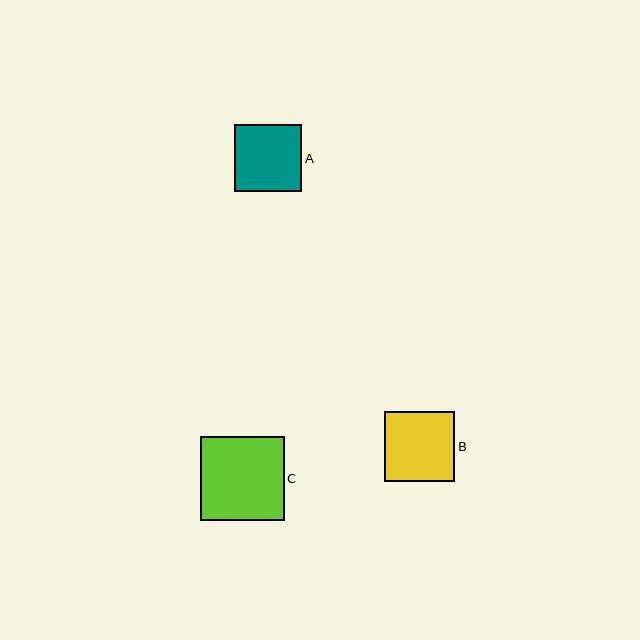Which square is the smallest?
Square A is the smallest with a size of approximately 67 pixels.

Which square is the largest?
Square C is the largest with a size of approximately 84 pixels.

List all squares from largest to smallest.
From largest to smallest: C, B, A.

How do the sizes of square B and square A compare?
Square B and square A are approximately the same size.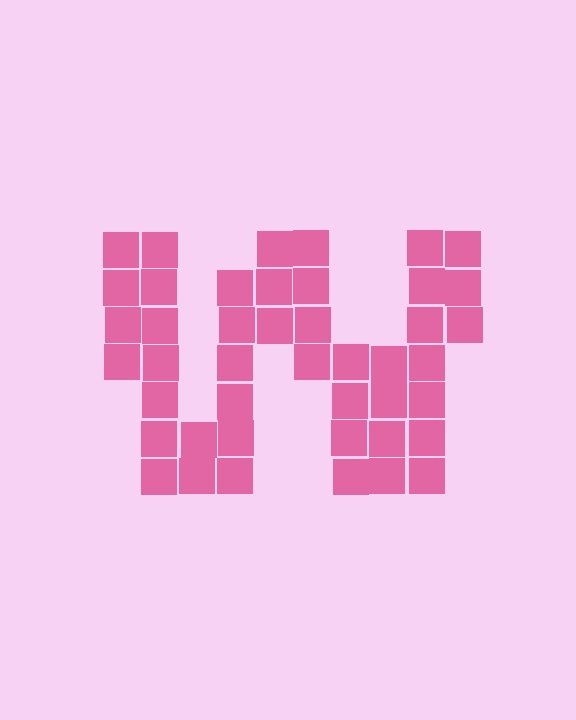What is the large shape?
The large shape is the letter W.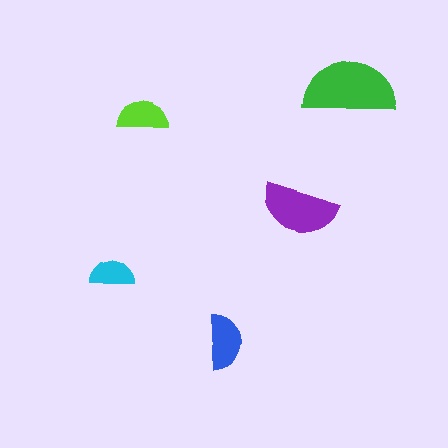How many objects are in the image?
There are 5 objects in the image.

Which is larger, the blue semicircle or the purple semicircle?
The purple one.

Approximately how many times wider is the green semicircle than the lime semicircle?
About 2 times wider.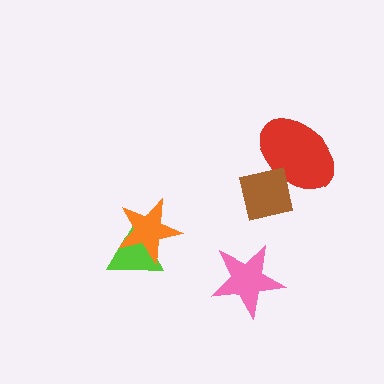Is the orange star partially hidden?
No, no other shape covers it.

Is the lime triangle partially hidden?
Yes, it is partially covered by another shape.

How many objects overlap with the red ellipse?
1 object overlaps with the red ellipse.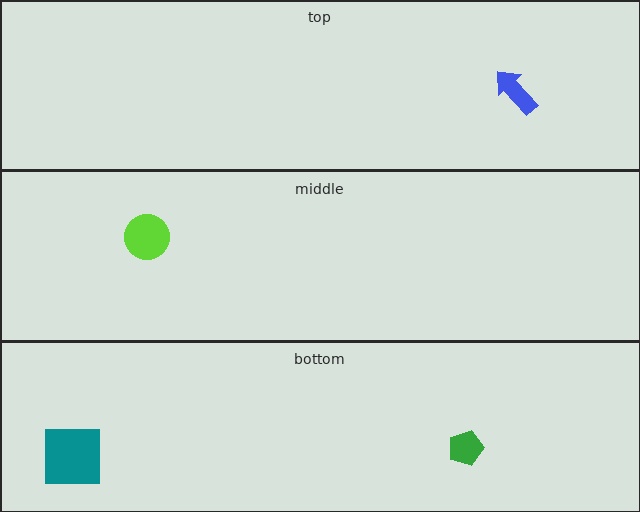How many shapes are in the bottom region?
2.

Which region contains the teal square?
The bottom region.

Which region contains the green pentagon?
The bottom region.